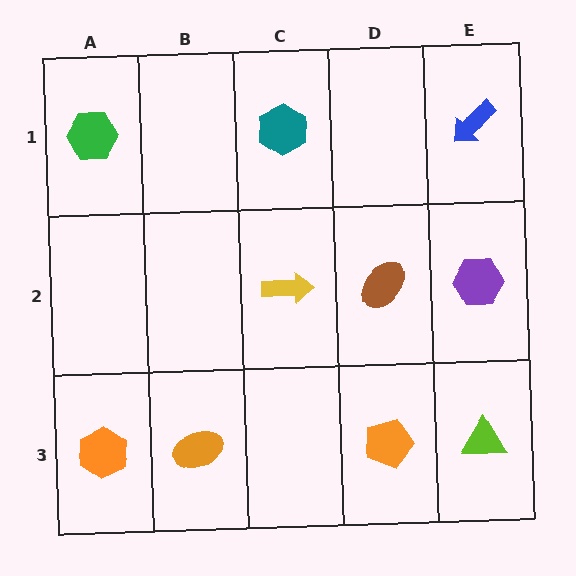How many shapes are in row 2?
3 shapes.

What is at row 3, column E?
A lime triangle.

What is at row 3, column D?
An orange pentagon.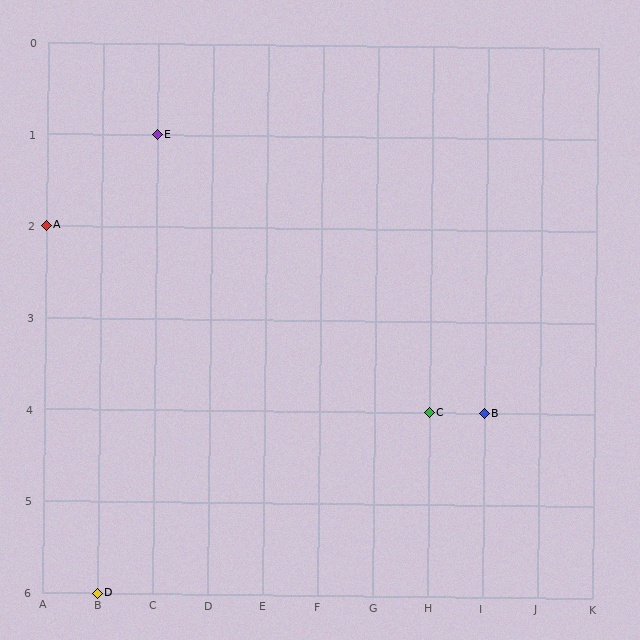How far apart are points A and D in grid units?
Points A and D are 1 column and 4 rows apart (about 4.1 grid units diagonally).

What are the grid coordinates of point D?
Point D is at grid coordinates (B, 6).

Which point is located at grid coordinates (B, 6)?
Point D is at (B, 6).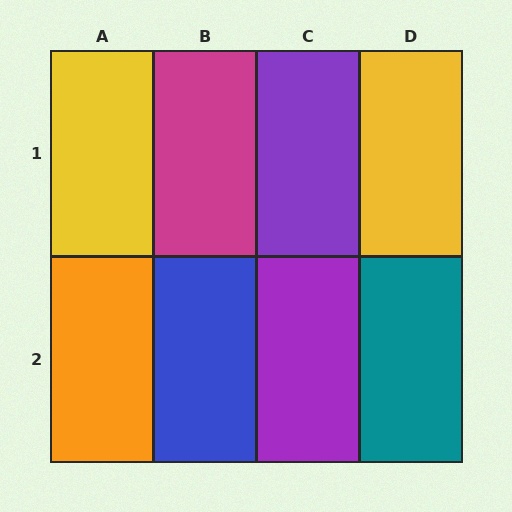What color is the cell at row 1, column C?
Purple.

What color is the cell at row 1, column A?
Yellow.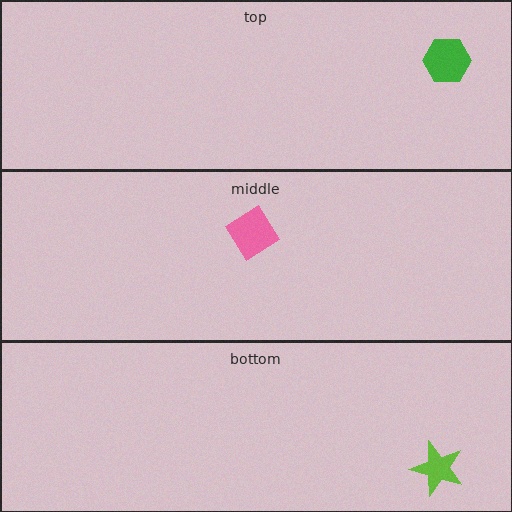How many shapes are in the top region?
1.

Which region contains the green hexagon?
The top region.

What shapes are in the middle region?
The pink diamond.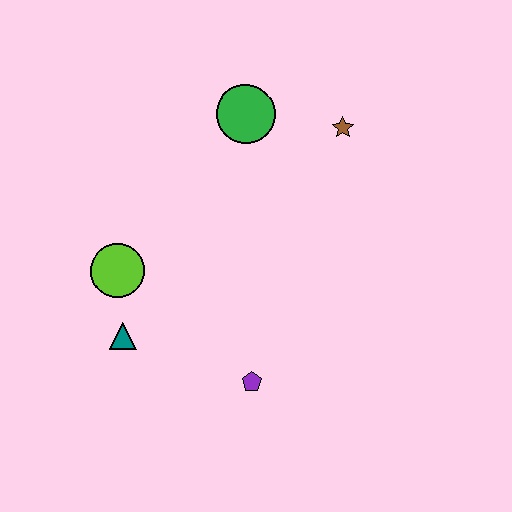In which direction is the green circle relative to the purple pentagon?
The green circle is above the purple pentagon.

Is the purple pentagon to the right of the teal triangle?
Yes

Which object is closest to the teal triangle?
The lime circle is closest to the teal triangle.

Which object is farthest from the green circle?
The purple pentagon is farthest from the green circle.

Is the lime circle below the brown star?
Yes